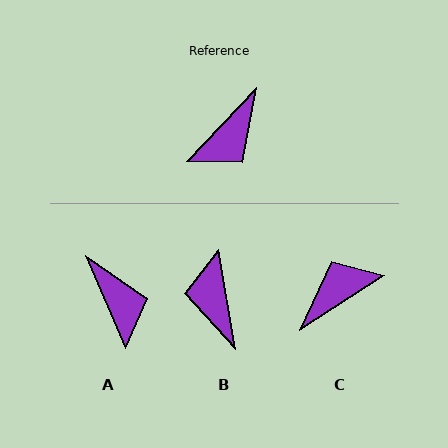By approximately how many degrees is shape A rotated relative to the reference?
Approximately 66 degrees counter-clockwise.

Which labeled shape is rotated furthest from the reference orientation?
C, about 166 degrees away.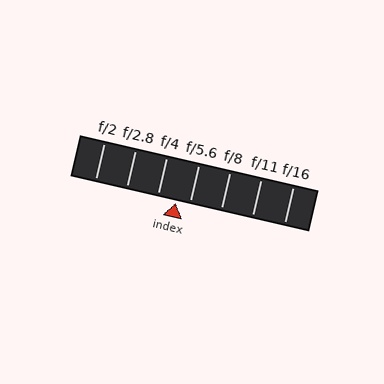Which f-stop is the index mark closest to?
The index mark is closest to f/5.6.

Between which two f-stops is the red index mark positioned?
The index mark is between f/4 and f/5.6.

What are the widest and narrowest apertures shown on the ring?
The widest aperture shown is f/2 and the narrowest is f/16.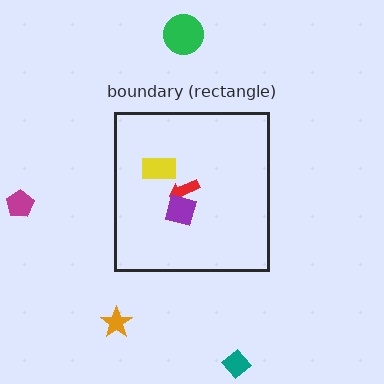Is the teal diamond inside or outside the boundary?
Outside.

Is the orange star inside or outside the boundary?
Outside.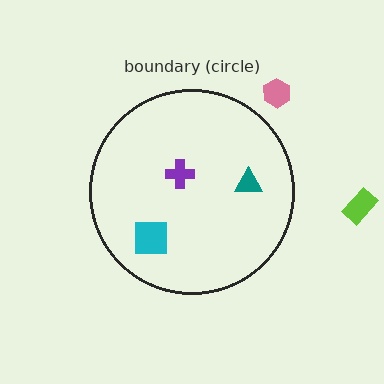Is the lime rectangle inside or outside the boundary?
Outside.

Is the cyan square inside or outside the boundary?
Inside.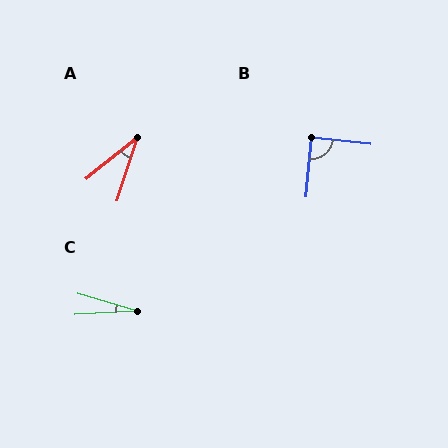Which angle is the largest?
B, at approximately 89 degrees.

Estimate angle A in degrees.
Approximately 33 degrees.